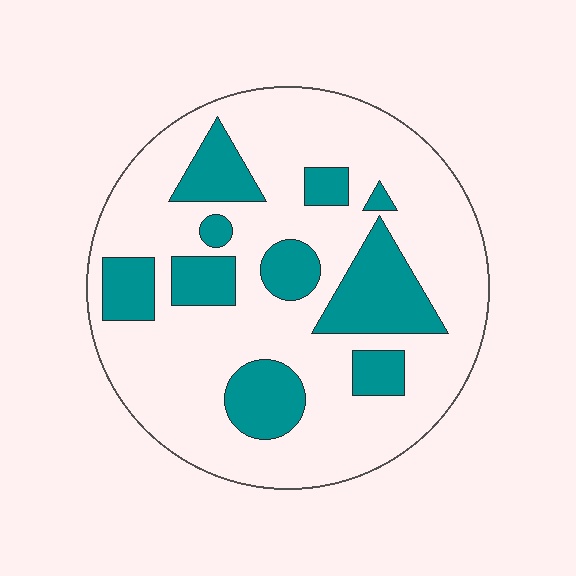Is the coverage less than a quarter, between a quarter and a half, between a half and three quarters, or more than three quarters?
Between a quarter and a half.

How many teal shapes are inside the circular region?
10.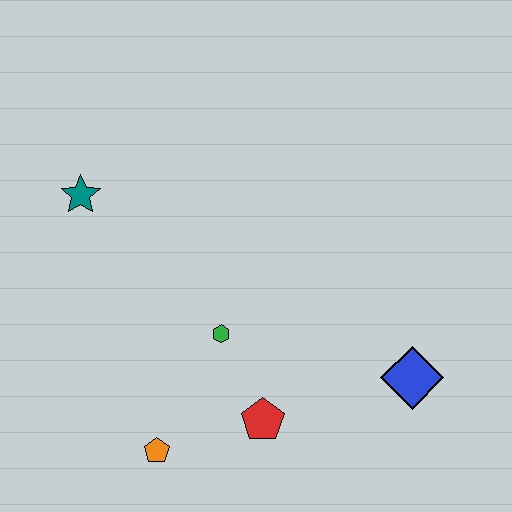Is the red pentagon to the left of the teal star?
No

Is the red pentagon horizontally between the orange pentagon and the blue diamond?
Yes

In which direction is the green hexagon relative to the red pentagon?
The green hexagon is above the red pentagon.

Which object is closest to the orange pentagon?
The red pentagon is closest to the orange pentagon.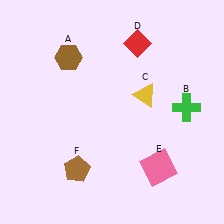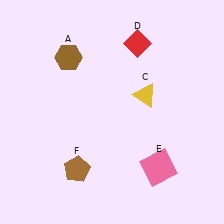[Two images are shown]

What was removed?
The green cross (B) was removed in Image 2.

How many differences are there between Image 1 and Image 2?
There is 1 difference between the two images.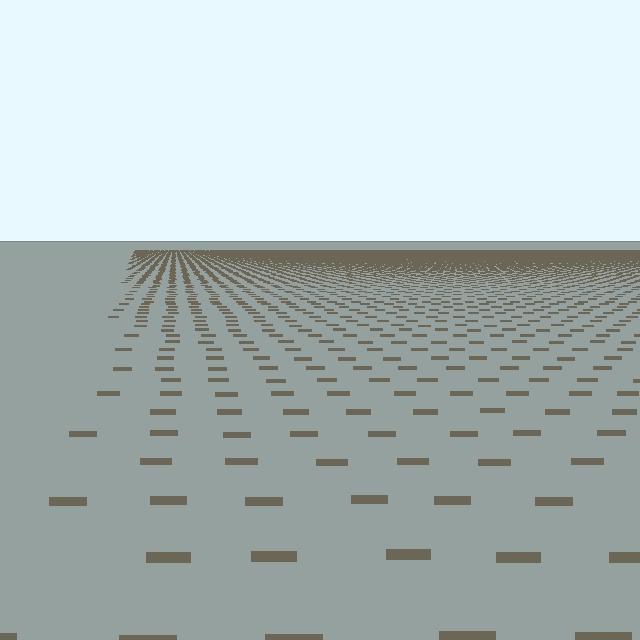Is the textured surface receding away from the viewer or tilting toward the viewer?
The surface is receding away from the viewer. Texture elements get smaller and denser toward the top.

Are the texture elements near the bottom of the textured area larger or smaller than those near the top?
Larger. Near the bottom, elements are closer to the viewer and appear at a bigger on-screen size.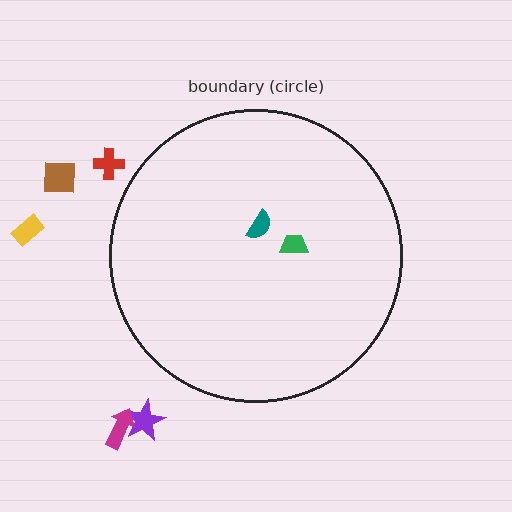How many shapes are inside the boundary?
2 inside, 5 outside.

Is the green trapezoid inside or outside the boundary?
Inside.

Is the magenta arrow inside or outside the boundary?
Outside.